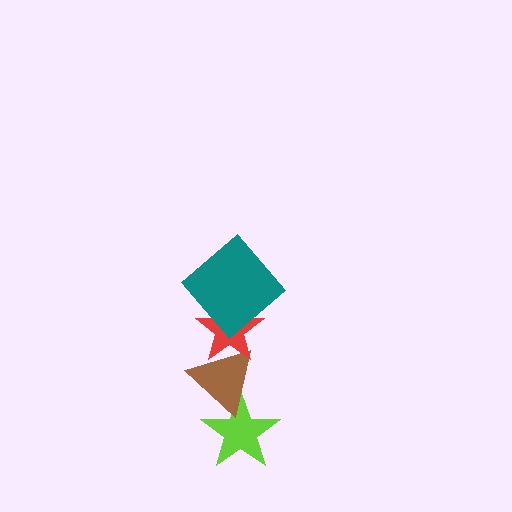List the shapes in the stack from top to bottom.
From top to bottom: the teal diamond, the red star, the brown triangle, the lime star.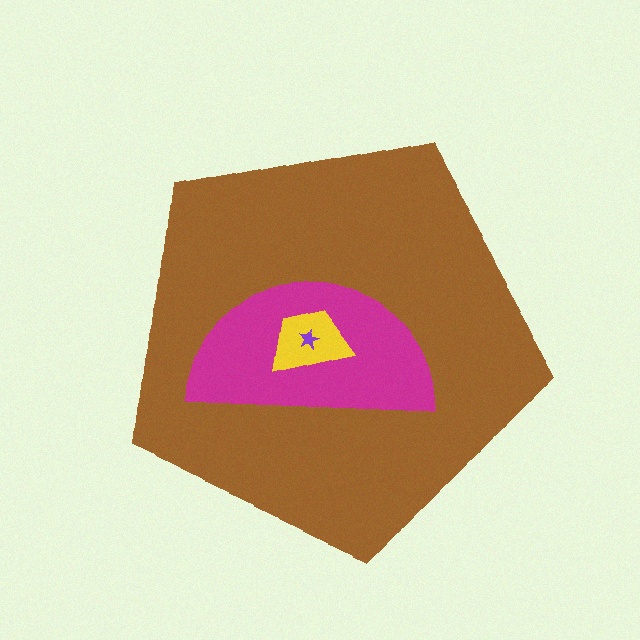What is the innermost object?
The purple star.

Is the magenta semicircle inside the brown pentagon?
Yes.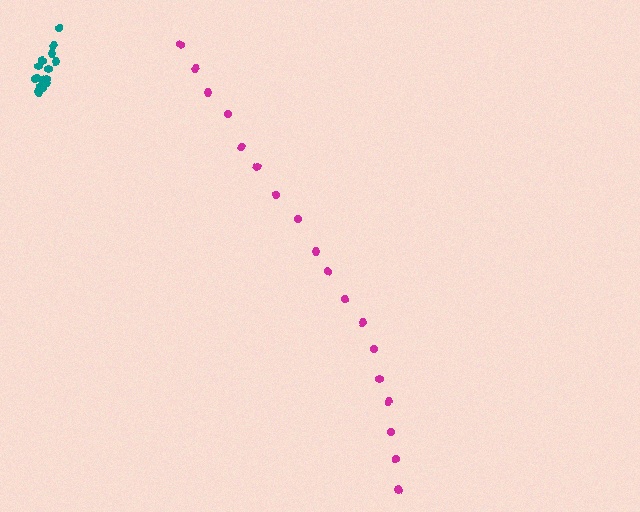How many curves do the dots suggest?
There are 2 distinct paths.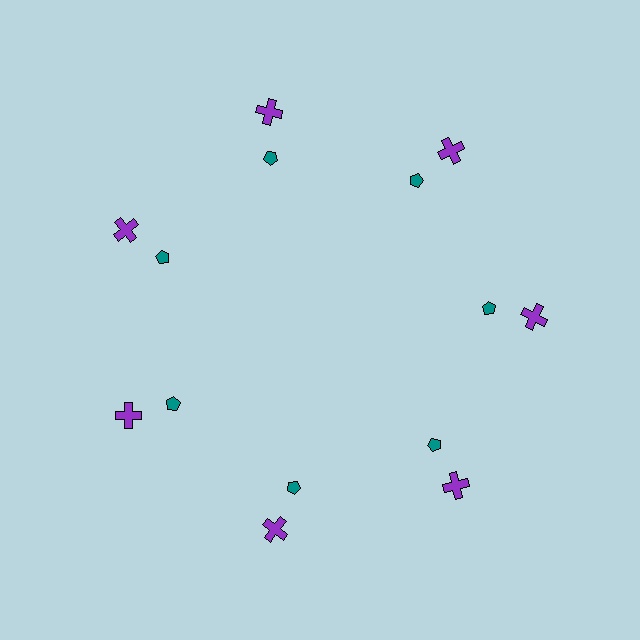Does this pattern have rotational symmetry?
Yes, this pattern has 7-fold rotational symmetry. It looks the same after rotating 51 degrees around the center.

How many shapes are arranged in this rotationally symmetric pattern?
There are 14 shapes, arranged in 7 groups of 2.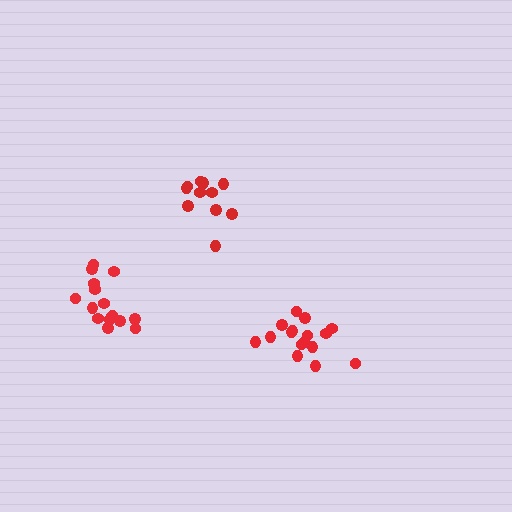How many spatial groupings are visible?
There are 3 spatial groupings.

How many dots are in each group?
Group 1: 16 dots, Group 2: 11 dots, Group 3: 16 dots (43 total).